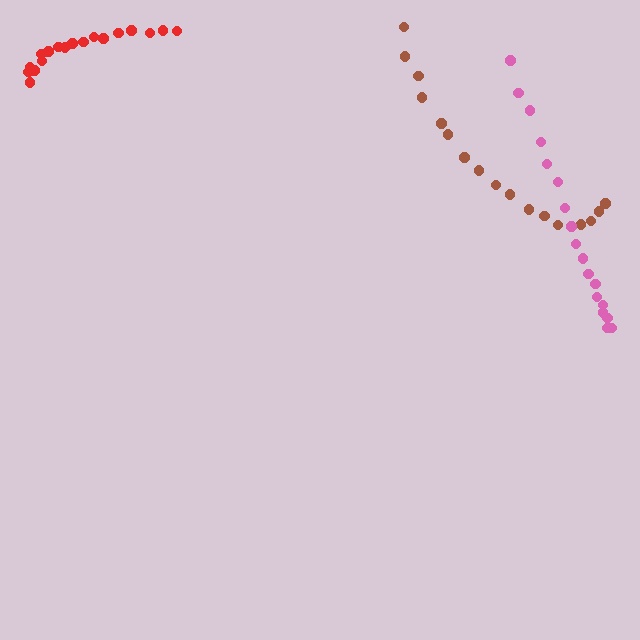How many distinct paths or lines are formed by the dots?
There are 3 distinct paths.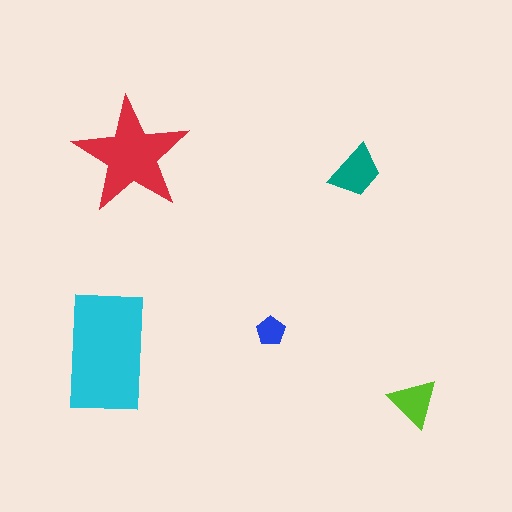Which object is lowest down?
The lime triangle is bottommost.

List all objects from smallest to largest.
The blue pentagon, the lime triangle, the teal trapezoid, the red star, the cyan rectangle.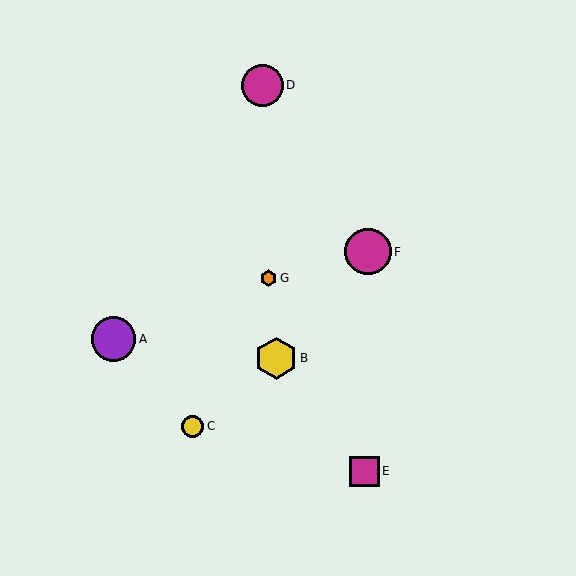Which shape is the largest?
The magenta circle (labeled F) is the largest.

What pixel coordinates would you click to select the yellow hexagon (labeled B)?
Click at (276, 358) to select the yellow hexagon B.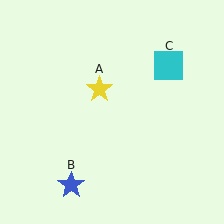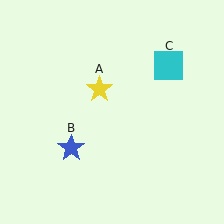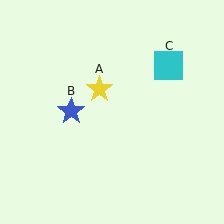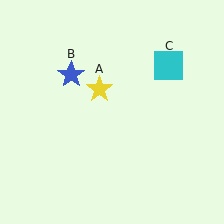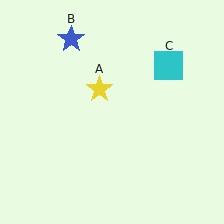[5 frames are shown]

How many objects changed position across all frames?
1 object changed position: blue star (object B).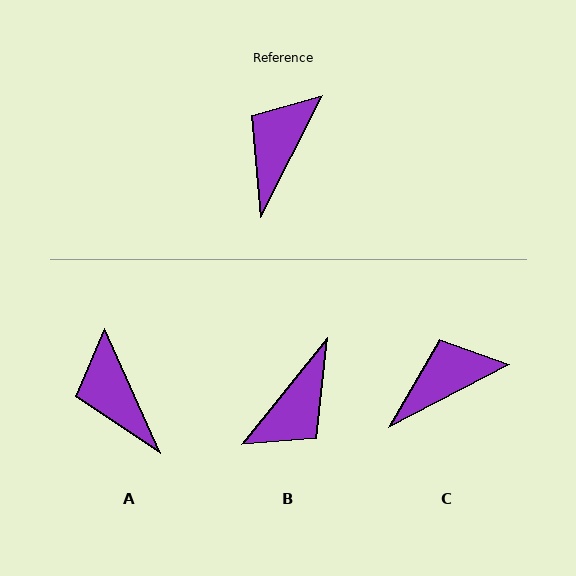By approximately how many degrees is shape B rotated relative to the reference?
Approximately 168 degrees counter-clockwise.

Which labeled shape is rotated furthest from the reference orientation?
B, about 168 degrees away.